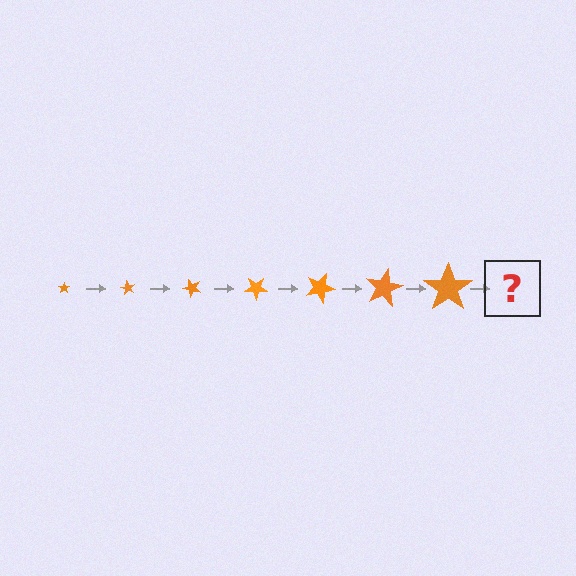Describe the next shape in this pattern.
It should be a star, larger than the previous one and rotated 420 degrees from the start.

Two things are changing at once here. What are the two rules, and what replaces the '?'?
The two rules are that the star grows larger each step and it rotates 60 degrees each step. The '?' should be a star, larger than the previous one and rotated 420 degrees from the start.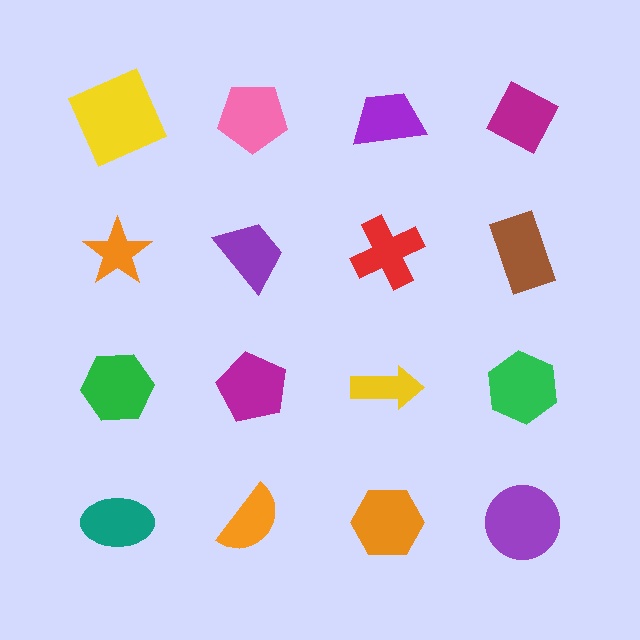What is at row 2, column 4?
A brown rectangle.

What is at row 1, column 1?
A yellow square.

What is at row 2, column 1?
An orange star.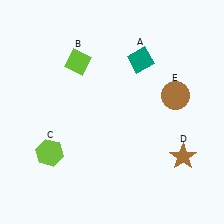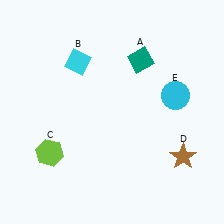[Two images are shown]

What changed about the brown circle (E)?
In Image 1, E is brown. In Image 2, it changed to cyan.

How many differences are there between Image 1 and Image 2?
There are 2 differences between the two images.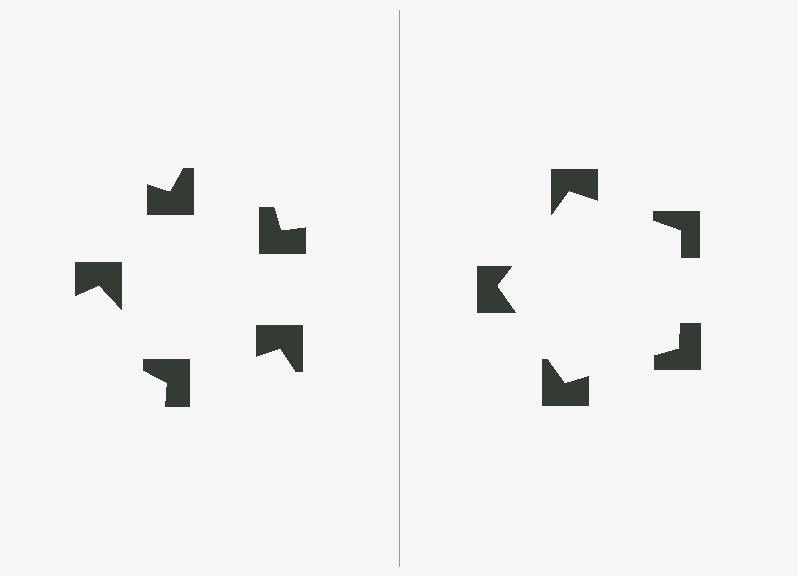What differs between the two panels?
The notched squares are positioned identically on both sides; only the wedge orientations differ. On the right they align to a pentagon; on the left they are misaligned.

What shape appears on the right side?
An illusory pentagon.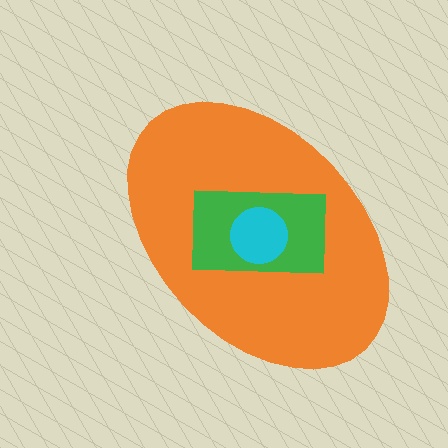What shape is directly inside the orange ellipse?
The green rectangle.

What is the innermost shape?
The cyan circle.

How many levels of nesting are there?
3.